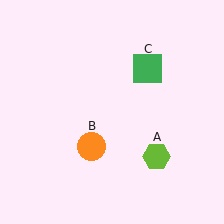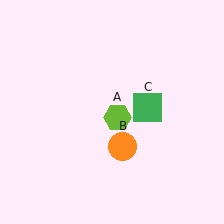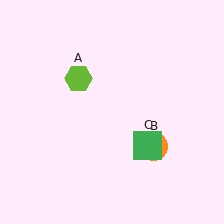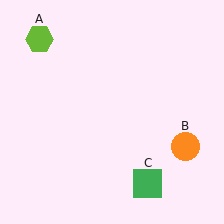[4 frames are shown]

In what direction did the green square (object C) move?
The green square (object C) moved down.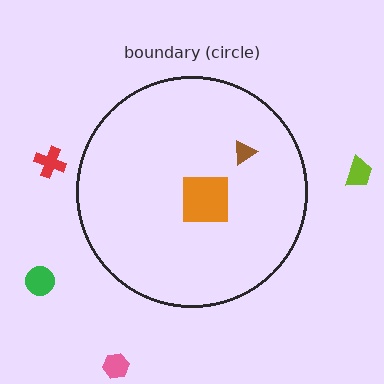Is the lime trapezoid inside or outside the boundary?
Outside.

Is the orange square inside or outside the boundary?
Inside.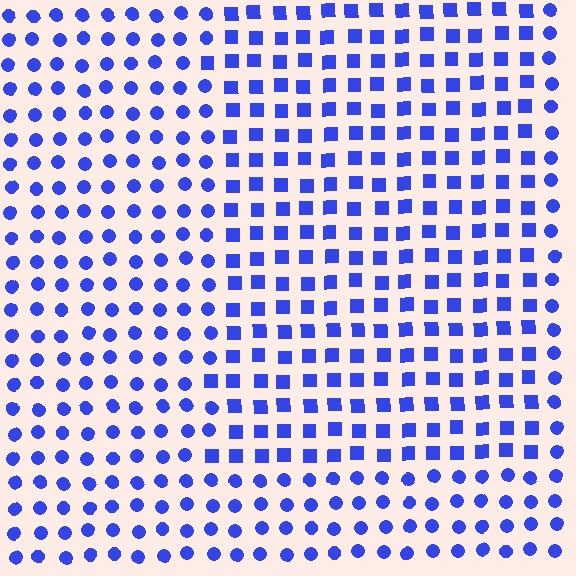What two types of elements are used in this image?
The image uses squares inside the rectangle region and circles outside it.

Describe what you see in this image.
The image is filled with small blue elements arranged in a uniform grid. A rectangle-shaped region contains squares, while the surrounding area contains circles. The boundary is defined purely by the change in element shape.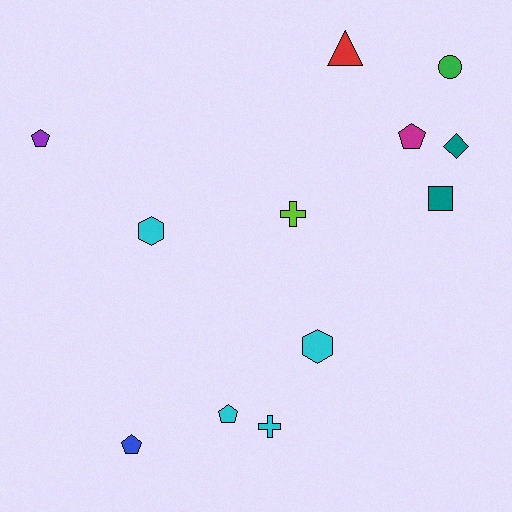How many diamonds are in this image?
There is 1 diamond.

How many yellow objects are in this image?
There are no yellow objects.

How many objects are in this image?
There are 12 objects.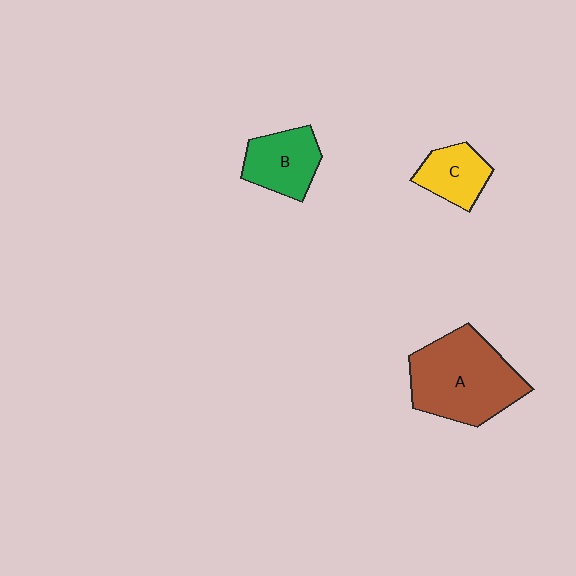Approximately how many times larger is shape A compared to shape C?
Approximately 2.4 times.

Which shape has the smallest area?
Shape C (yellow).